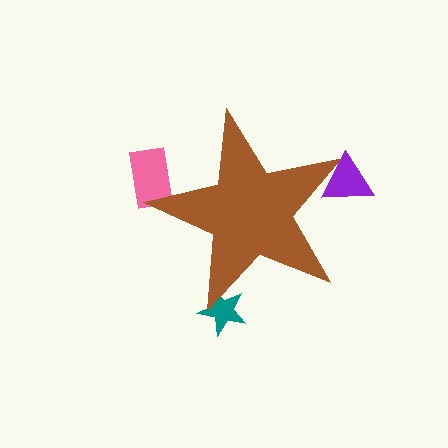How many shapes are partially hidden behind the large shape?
3 shapes are partially hidden.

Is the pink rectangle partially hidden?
Yes, the pink rectangle is partially hidden behind the brown star.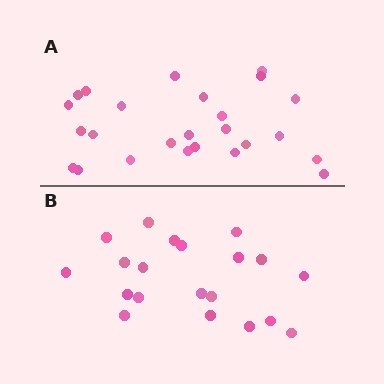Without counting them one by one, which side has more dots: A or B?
Region A (the top region) has more dots.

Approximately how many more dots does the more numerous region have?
Region A has about 5 more dots than region B.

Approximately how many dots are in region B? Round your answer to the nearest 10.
About 20 dots.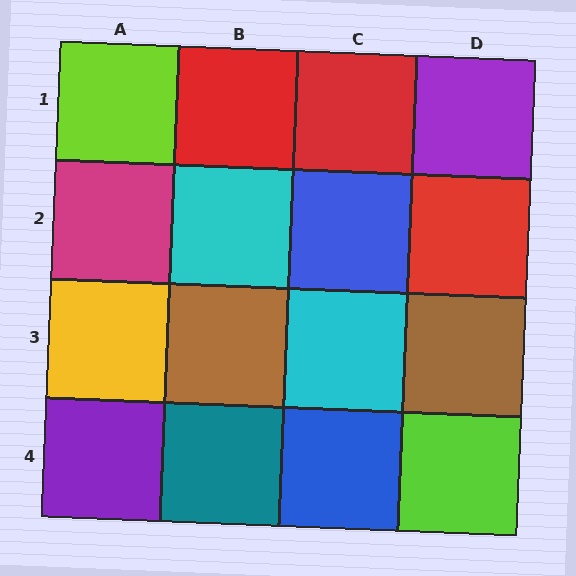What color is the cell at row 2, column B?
Cyan.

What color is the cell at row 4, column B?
Teal.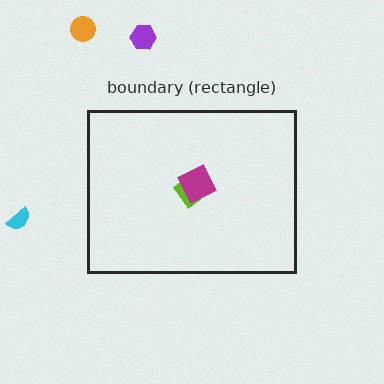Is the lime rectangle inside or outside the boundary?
Inside.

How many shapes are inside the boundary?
2 inside, 3 outside.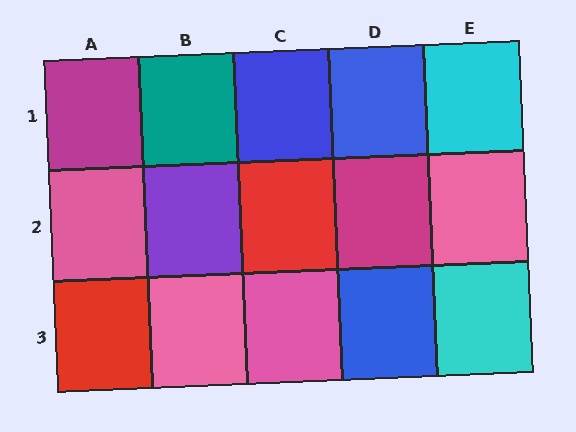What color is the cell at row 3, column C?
Pink.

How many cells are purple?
1 cell is purple.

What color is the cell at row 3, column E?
Cyan.